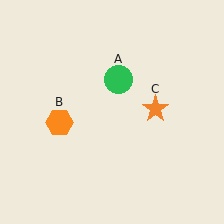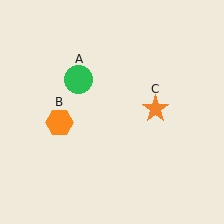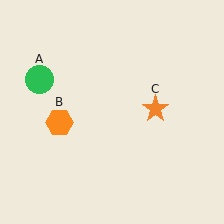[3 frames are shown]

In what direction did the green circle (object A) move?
The green circle (object A) moved left.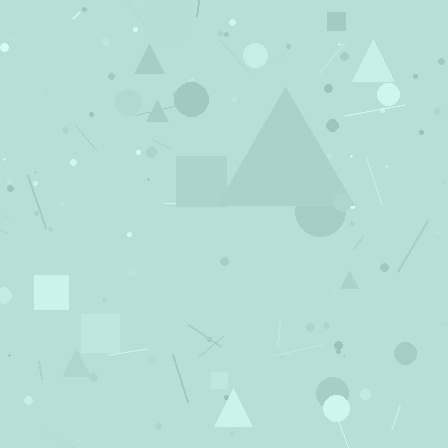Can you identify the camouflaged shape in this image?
The camouflaged shape is a triangle.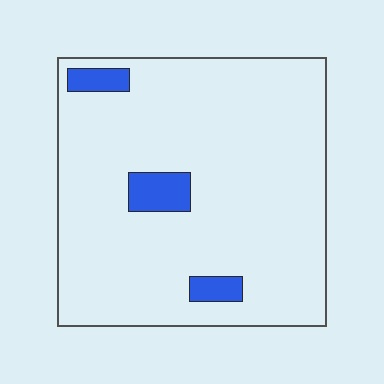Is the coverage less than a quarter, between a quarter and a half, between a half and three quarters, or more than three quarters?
Less than a quarter.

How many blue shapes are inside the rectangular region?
3.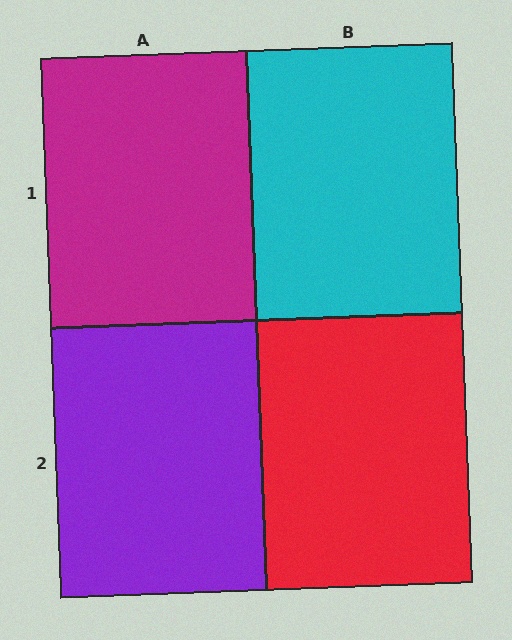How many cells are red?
1 cell is red.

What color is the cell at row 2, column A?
Purple.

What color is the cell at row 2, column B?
Red.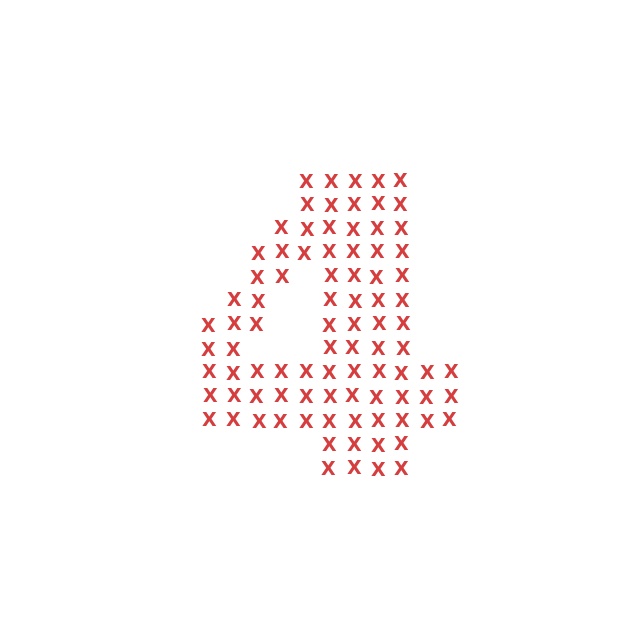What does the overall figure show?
The overall figure shows the digit 4.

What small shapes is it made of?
It is made of small letter X's.